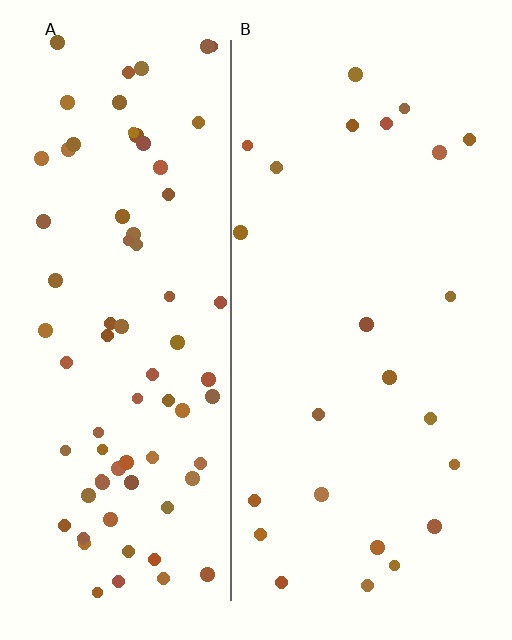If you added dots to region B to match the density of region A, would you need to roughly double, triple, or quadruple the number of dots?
Approximately triple.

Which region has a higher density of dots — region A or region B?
A (the left).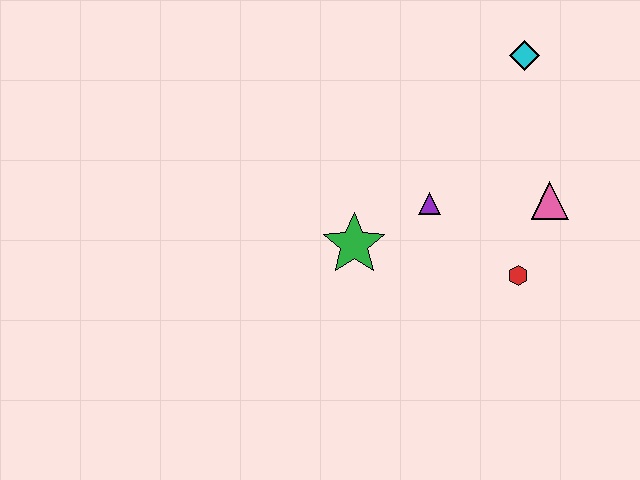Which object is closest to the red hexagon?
The pink triangle is closest to the red hexagon.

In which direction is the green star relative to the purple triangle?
The green star is to the left of the purple triangle.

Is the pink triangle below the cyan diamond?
Yes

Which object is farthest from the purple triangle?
The cyan diamond is farthest from the purple triangle.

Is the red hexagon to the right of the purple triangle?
Yes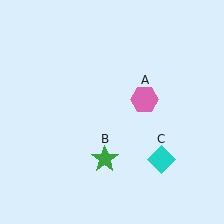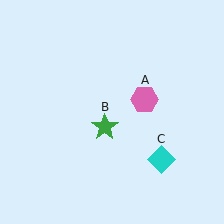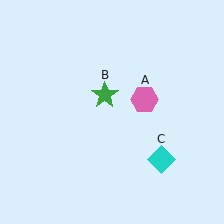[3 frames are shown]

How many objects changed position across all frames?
1 object changed position: green star (object B).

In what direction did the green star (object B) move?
The green star (object B) moved up.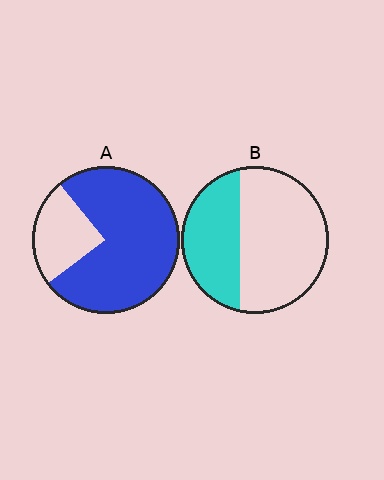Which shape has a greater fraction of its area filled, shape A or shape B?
Shape A.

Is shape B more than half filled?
No.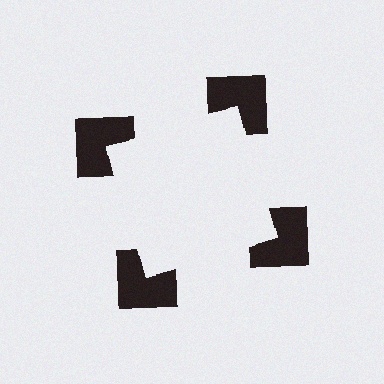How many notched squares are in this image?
There are 4 — one at each vertex of the illusory square.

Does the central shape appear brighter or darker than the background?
It typically appears slightly brighter than the background, even though no actual brightness change is drawn.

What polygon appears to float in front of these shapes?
An illusory square — its edges are inferred from the aligned wedge cuts in the notched squares, not physically drawn.